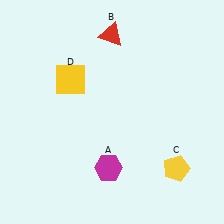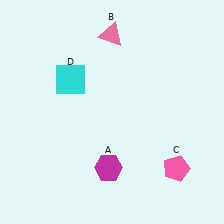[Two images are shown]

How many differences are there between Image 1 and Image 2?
There are 3 differences between the two images.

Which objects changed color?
B changed from red to pink. C changed from yellow to pink. D changed from yellow to cyan.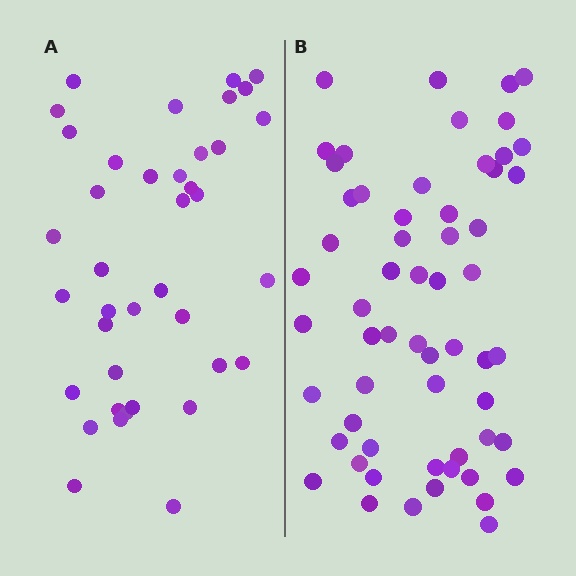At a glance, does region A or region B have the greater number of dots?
Region B (the right region) has more dots.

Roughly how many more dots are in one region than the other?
Region B has approximately 20 more dots than region A.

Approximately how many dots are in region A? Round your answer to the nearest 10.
About 40 dots. (The exact count is 39, which rounds to 40.)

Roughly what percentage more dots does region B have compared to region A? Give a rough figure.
About 50% more.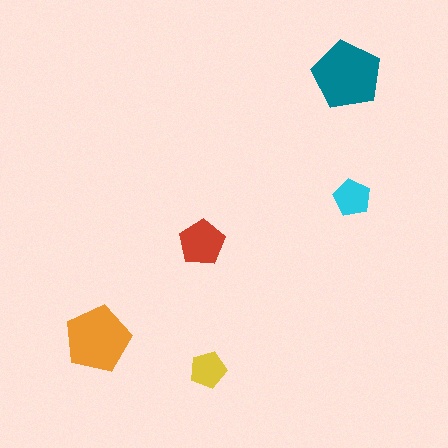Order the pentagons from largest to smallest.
the teal one, the orange one, the red one, the cyan one, the yellow one.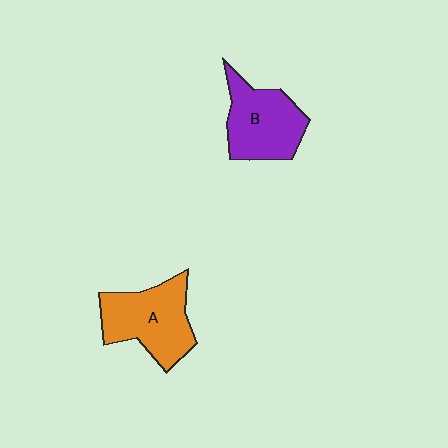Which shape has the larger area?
Shape A (orange).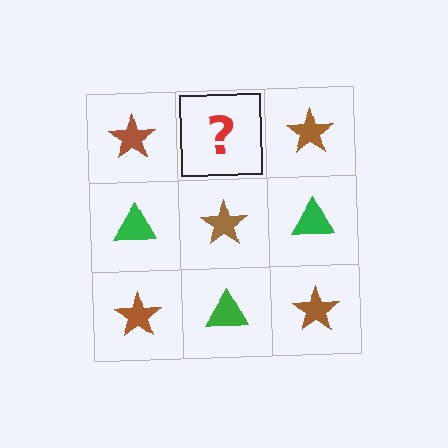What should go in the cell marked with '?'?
The missing cell should contain a green triangle.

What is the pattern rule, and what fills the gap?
The rule is that it alternates brown star and green triangle in a checkerboard pattern. The gap should be filled with a green triangle.